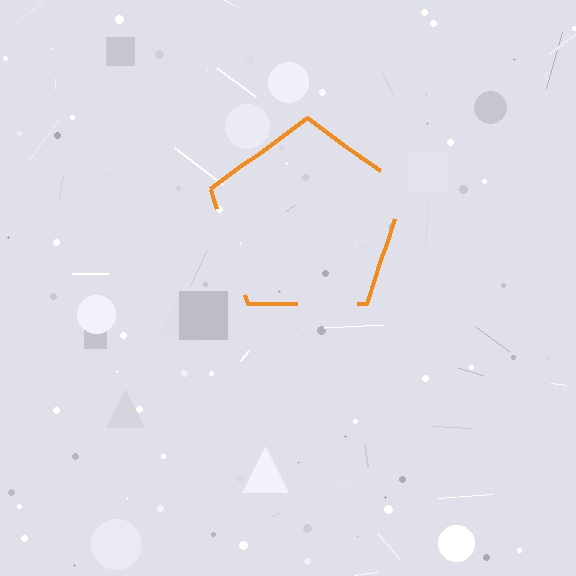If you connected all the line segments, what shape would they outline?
They would outline a pentagon.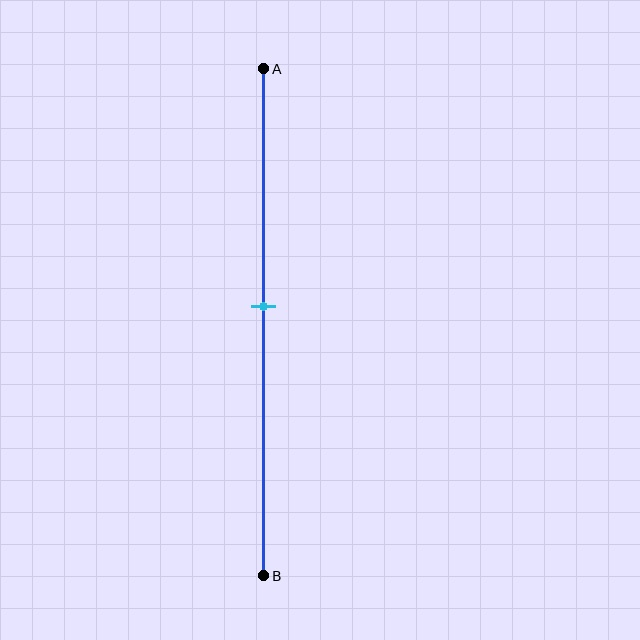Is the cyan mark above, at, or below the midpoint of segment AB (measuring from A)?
The cyan mark is above the midpoint of segment AB.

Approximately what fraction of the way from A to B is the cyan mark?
The cyan mark is approximately 45% of the way from A to B.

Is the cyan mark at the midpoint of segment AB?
No, the mark is at about 45% from A, not at the 50% midpoint.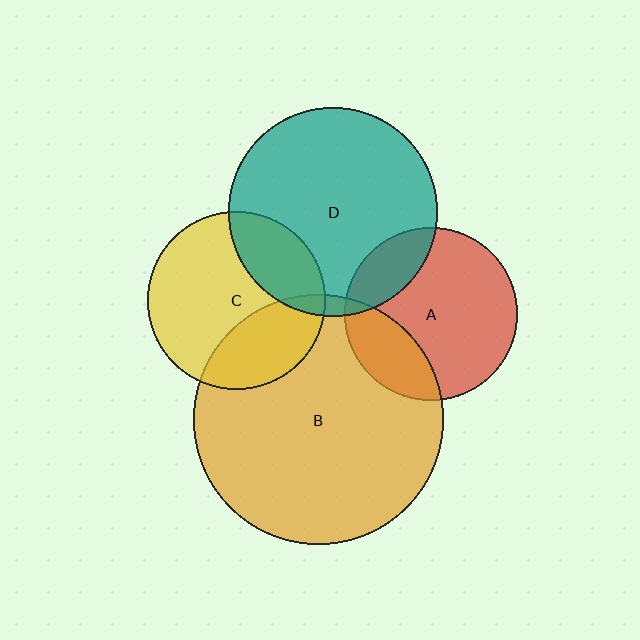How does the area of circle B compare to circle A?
Approximately 2.1 times.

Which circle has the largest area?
Circle B (orange).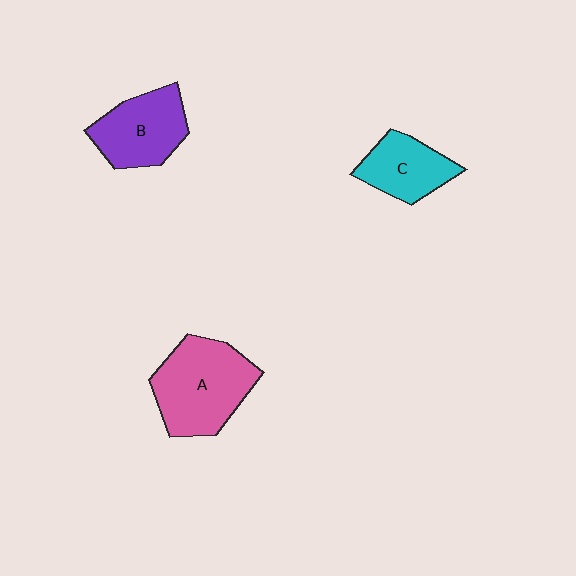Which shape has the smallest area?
Shape C (cyan).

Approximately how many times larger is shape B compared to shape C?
Approximately 1.2 times.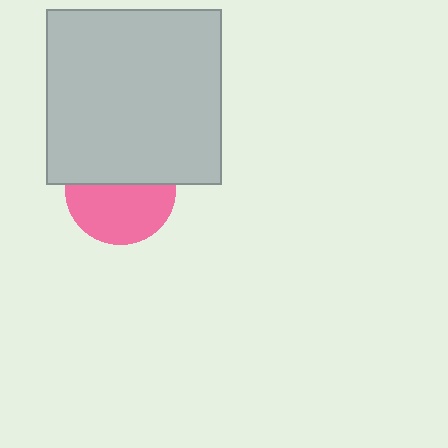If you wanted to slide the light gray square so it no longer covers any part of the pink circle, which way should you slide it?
Slide it up — that is the most direct way to separate the two shapes.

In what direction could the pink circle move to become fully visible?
The pink circle could move down. That would shift it out from behind the light gray square entirely.